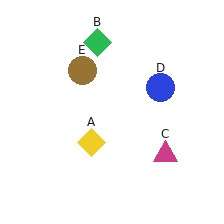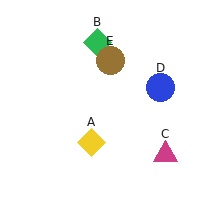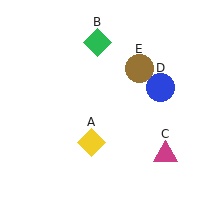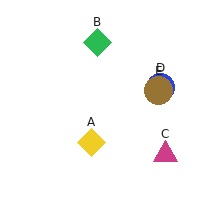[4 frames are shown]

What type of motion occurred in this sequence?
The brown circle (object E) rotated clockwise around the center of the scene.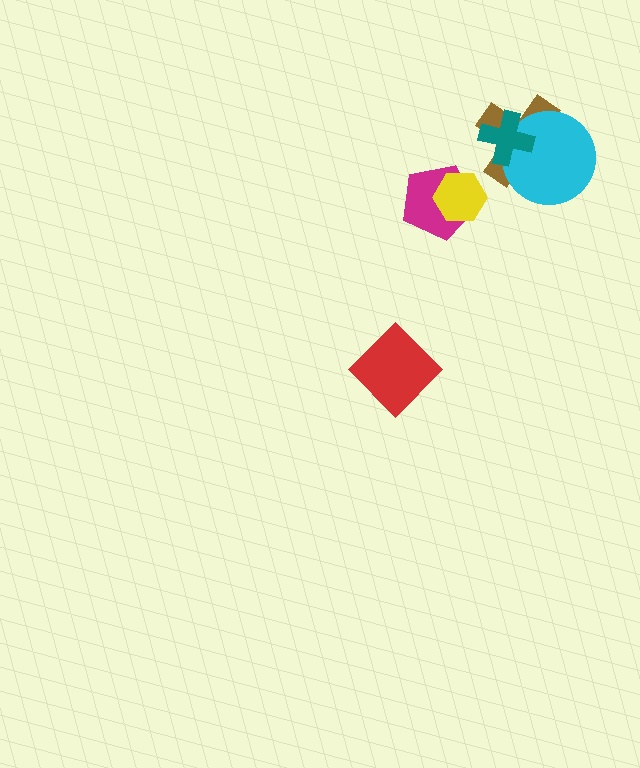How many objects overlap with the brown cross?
2 objects overlap with the brown cross.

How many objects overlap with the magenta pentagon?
1 object overlaps with the magenta pentagon.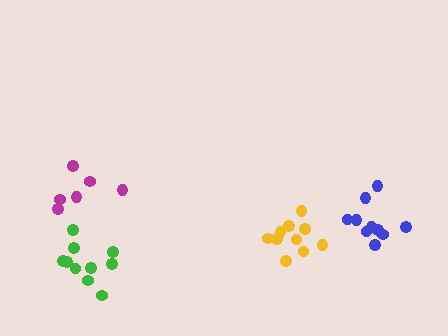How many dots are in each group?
Group 1: 10 dots, Group 2: 10 dots, Group 3: 6 dots, Group 4: 10 dots (36 total).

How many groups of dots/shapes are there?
There are 4 groups.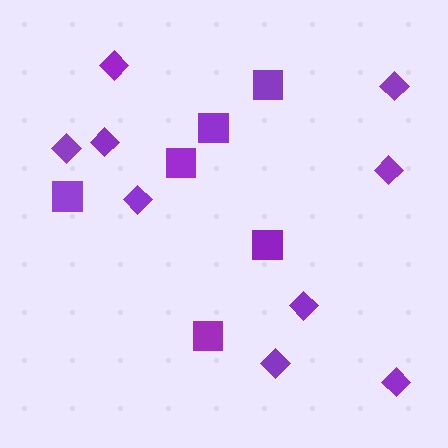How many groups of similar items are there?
There are 2 groups: one group of squares (6) and one group of diamonds (9).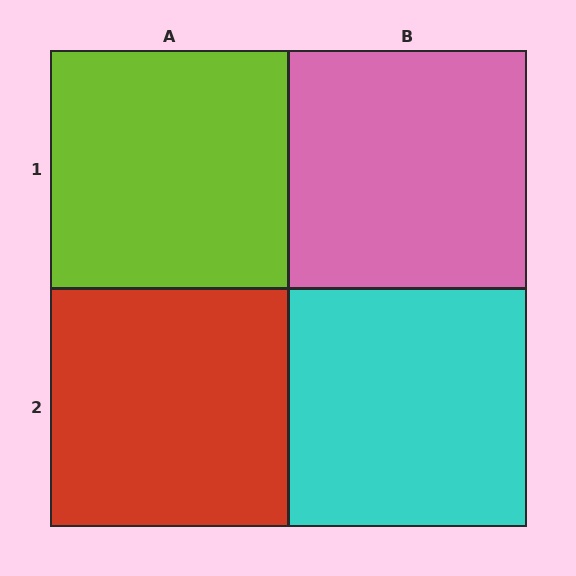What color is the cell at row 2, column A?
Red.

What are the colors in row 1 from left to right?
Lime, pink.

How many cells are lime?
1 cell is lime.